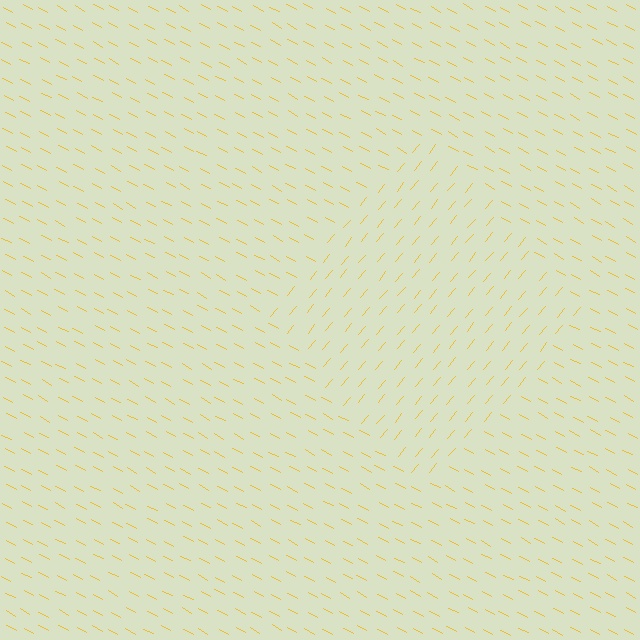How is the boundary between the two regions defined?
The boundary is defined purely by a change in line orientation (approximately 78 degrees difference). All lines are the same color and thickness.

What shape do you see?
I see a diamond.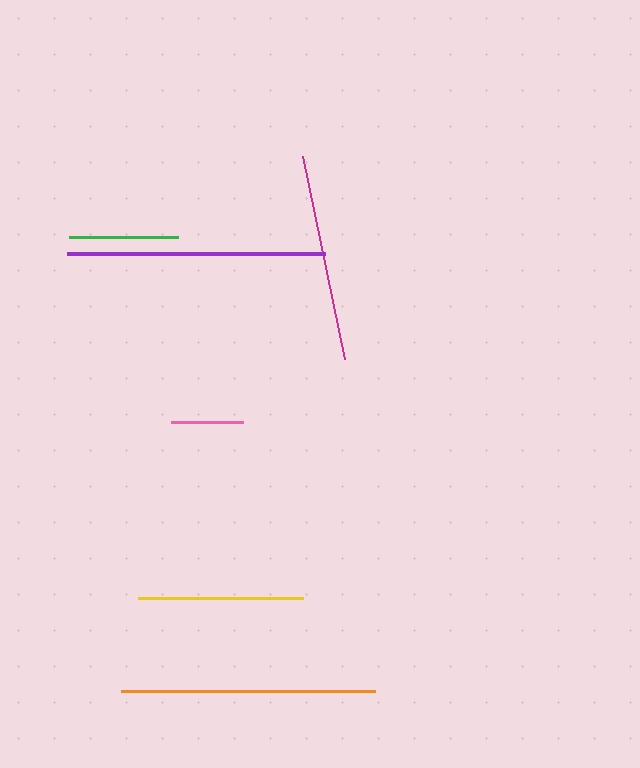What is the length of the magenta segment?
The magenta segment is approximately 207 pixels long.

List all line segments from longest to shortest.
From longest to shortest: purple, orange, magenta, yellow, green, pink.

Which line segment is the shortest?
The pink line is the shortest at approximately 72 pixels.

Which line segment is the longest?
The purple line is the longest at approximately 258 pixels.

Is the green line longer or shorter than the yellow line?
The yellow line is longer than the green line.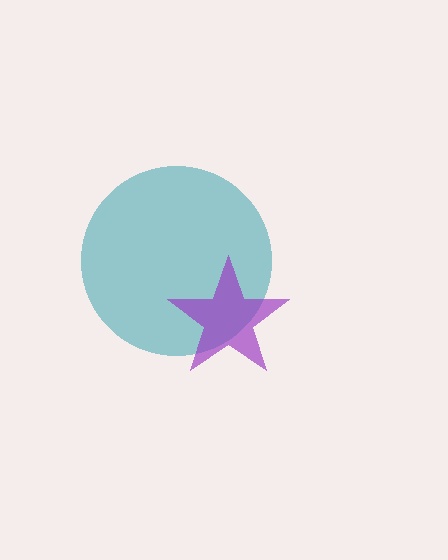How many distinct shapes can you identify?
There are 2 distinct shapes: a teal circle, a purple star.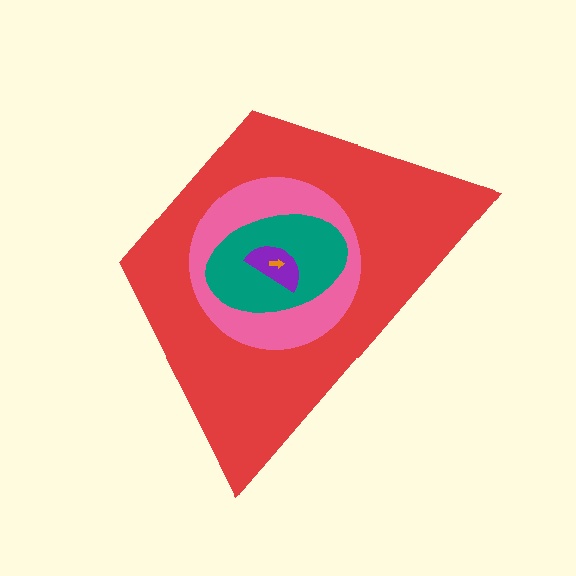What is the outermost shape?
The red trapezoid.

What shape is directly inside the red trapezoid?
The pink circle.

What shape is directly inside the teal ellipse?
The purple semicircle.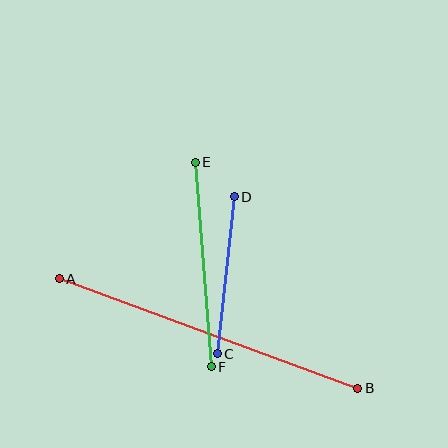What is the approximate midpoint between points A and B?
The midpoint is at approximately (209, 334) pixels.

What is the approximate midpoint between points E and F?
The midpoint is at approximately (203, 265) pixels.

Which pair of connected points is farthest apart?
Points A and B are farthest apart.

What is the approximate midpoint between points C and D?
The midpoint is at approximately (226, 275) pixels.